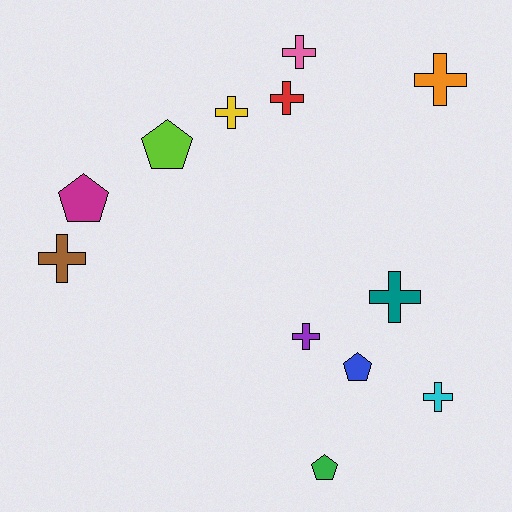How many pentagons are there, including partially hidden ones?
There are 4 pentagons.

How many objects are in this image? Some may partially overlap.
There are 12 objects.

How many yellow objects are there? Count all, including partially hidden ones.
There is 1 yellow object.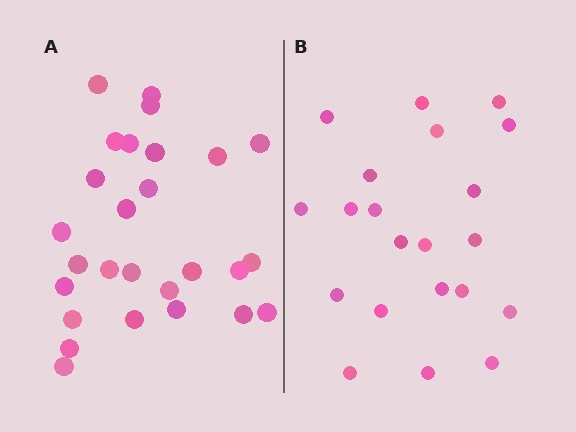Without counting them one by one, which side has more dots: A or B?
Region A (the left region) has more dots.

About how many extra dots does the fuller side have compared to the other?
Region A has about 6 more dots than region B.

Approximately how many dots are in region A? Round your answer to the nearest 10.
About 30 dots. (The exact count is 27, which rounds to 30.)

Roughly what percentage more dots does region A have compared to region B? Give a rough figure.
About 30% more.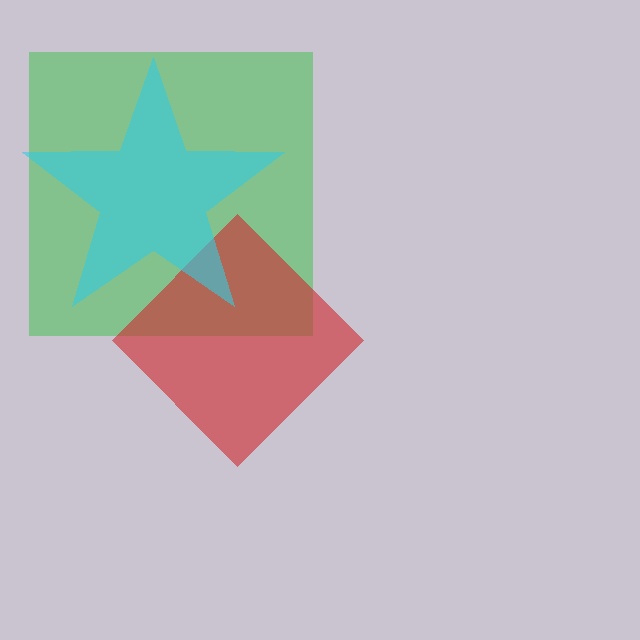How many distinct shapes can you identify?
There are 3 distinct shapes: a green square, a red diamond, a cyan star.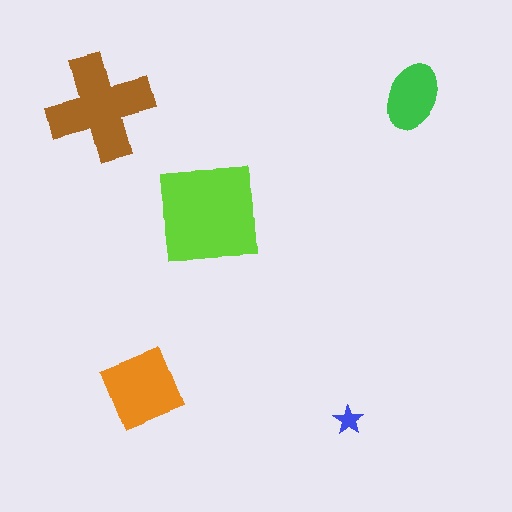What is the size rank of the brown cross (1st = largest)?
2nd.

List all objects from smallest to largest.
The blue star, the green ellipse, the orange square, the brown cross, the lime square.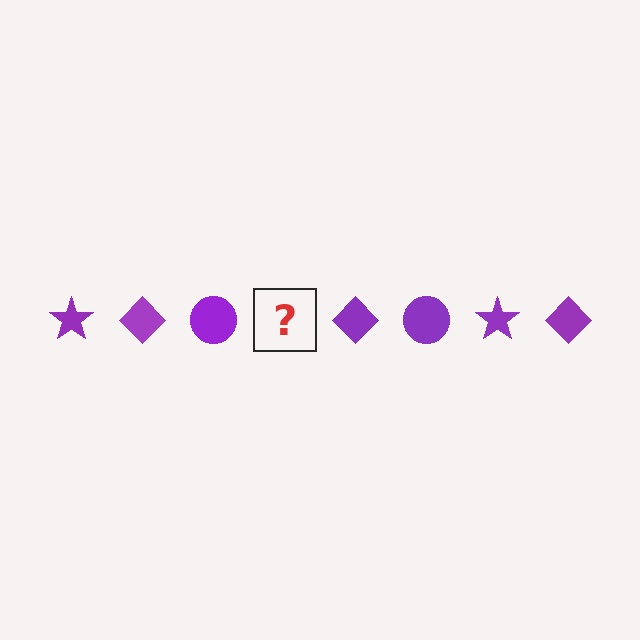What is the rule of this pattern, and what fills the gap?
The rule is that the pattern cycles through star, diamond, circle shapes in purple. The gap should be filled with a purple star.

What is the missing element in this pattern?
The missing element is a purple star.